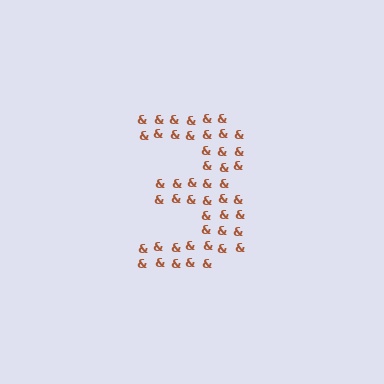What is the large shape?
The large shape is the digit 3.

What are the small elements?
The small elements are ampersands.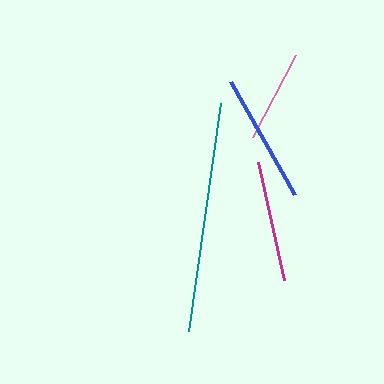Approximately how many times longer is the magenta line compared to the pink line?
The magenta line is approximately 1.3 times the length of the pink line.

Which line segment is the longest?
The teal line is the longest at approximately 231 pixels.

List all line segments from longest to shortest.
From longest to shortest: teal, blue, magenta, pink.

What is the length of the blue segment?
The blue segment is approximately 130 pixels long.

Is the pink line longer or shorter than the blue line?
The blue line is longer than the pink line.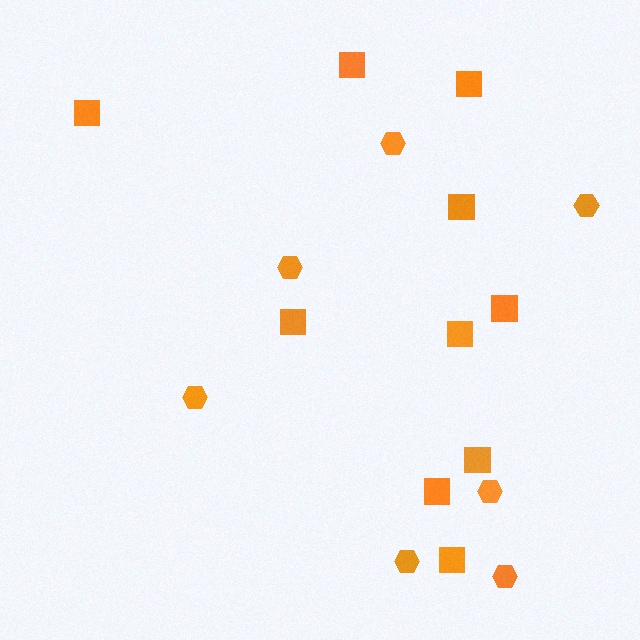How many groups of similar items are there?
There are 2 groups: one group of squares (10) and one group of hexagons (7).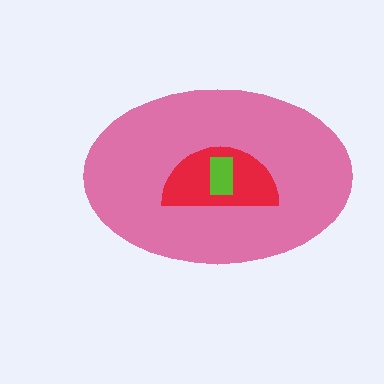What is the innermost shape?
The lime rectangle.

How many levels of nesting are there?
3.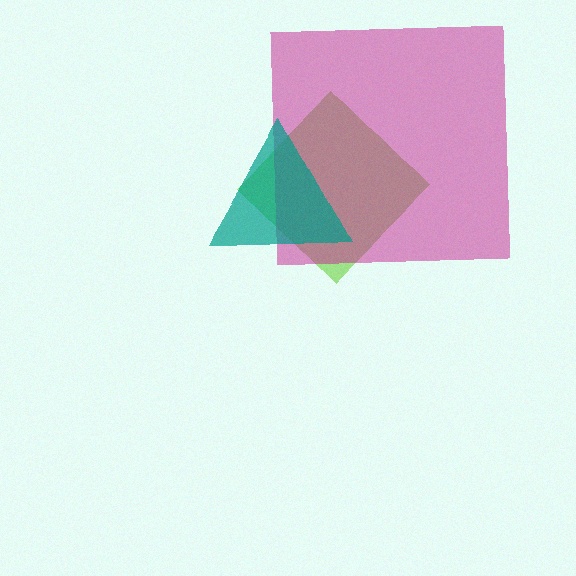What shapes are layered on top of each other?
The layered shapes are: a lime diamond, a magenta square, a teal triangle.